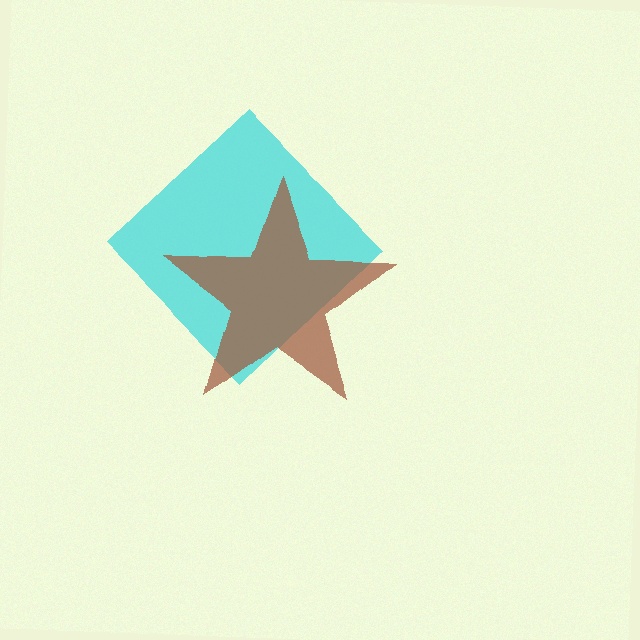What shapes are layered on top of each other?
The layered shapes are: a cyan diamond, a brown star.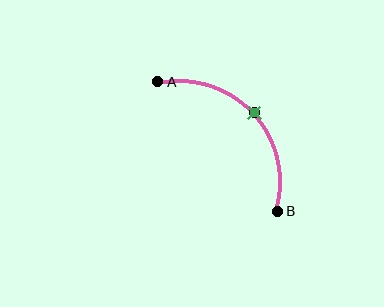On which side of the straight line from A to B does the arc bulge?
The arc bulges above and to the right of the straight line connecting A and B.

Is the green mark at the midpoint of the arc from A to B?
Yes. The green mark lies on the arc at equal arc-length from both A and B — it is the arc midpoint.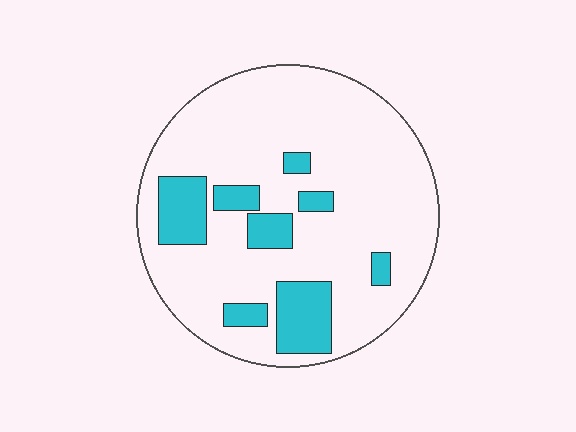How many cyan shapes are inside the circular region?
8.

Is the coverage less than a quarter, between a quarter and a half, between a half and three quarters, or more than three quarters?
Less than a quarter.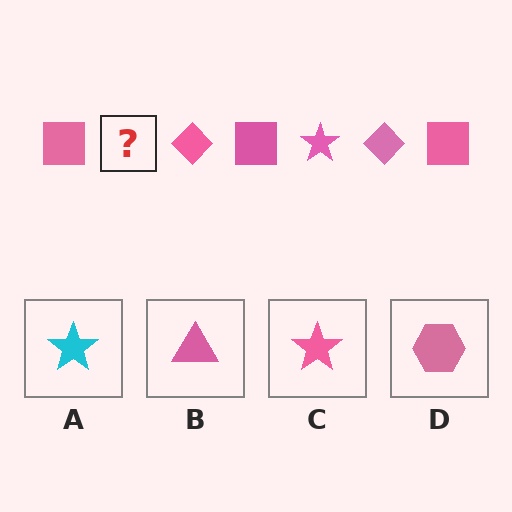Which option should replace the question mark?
Option C.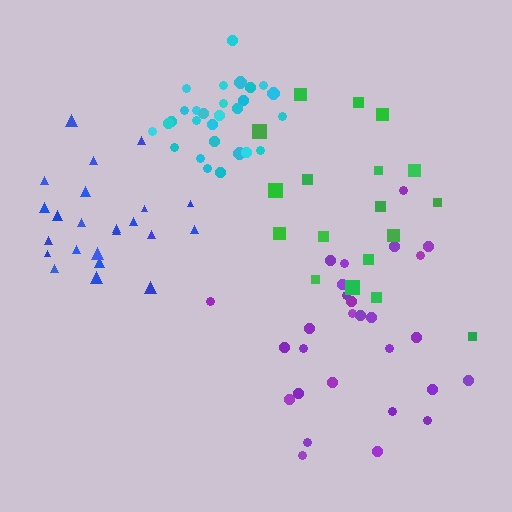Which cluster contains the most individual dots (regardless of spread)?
Purple (28).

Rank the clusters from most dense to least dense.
cyan, blue, purple, green.